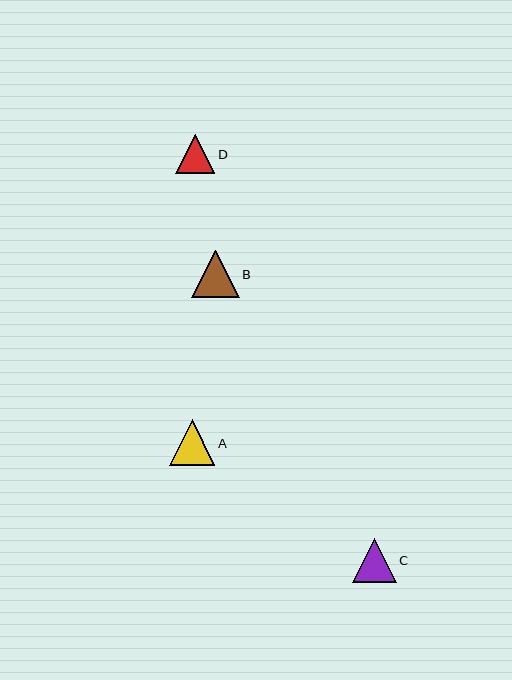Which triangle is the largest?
Triangle B is the largest with a size of approximately 47 pixels.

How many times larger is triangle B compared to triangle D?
Triangle B is approximately 1.2 times the size of triangle D.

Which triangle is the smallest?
Triangle D is the smallest with a size of approximately 39 pixels.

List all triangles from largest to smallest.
From largest to smallest: B, A, C, D.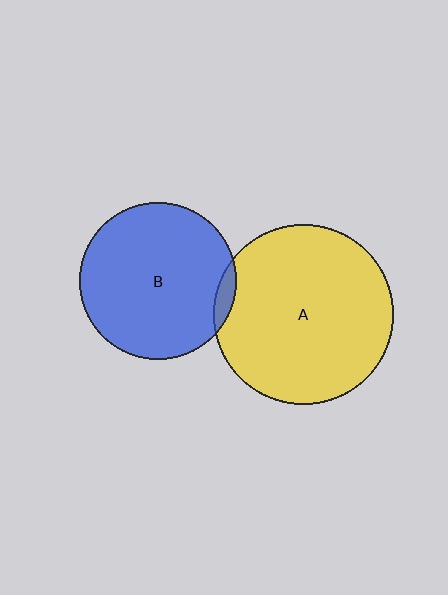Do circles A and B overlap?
Yes.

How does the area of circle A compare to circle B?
Approximately 1.3 times.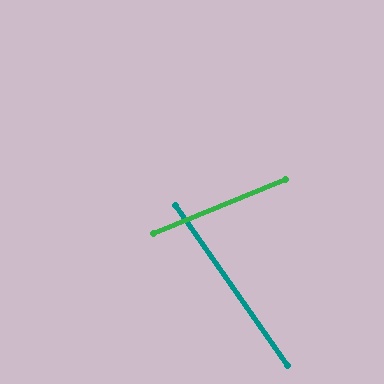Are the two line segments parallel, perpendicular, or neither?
Neither parallel nor perpendicular — they differ by about 77°.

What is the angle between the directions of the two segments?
Approximately 77 degrees.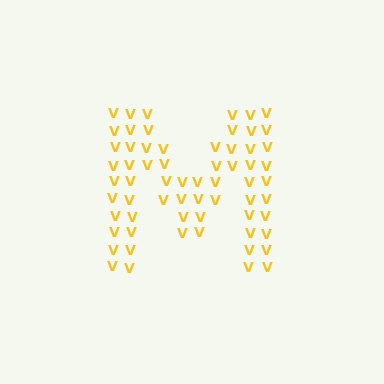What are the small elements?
The small elements are letter V's.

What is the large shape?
The large shape is the letter M.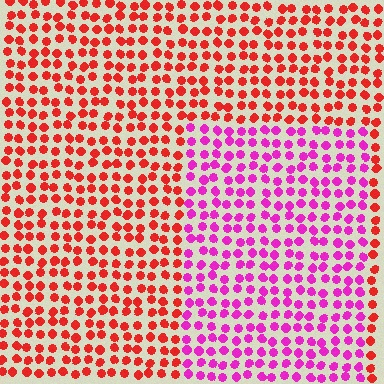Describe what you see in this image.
The image is filled with small red elements in a uniform arrangement. A rectangle-shaped region is visible where the elements are tinted to a slightly different hue, forming a subtle color boundary.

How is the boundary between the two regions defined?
The boundary is defined purely by a slight shift in hue (about 51 degrees). Spacing, size, and orientation are identical on both sides.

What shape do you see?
I see a rectangle.